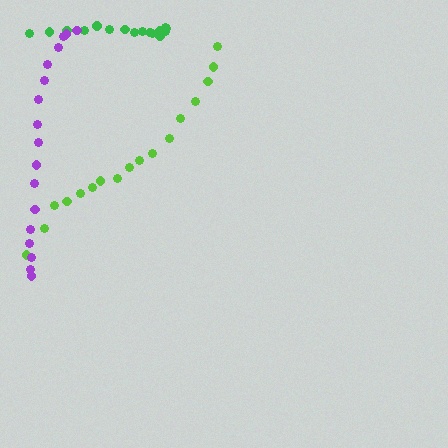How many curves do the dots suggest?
There are 3 distinct paths.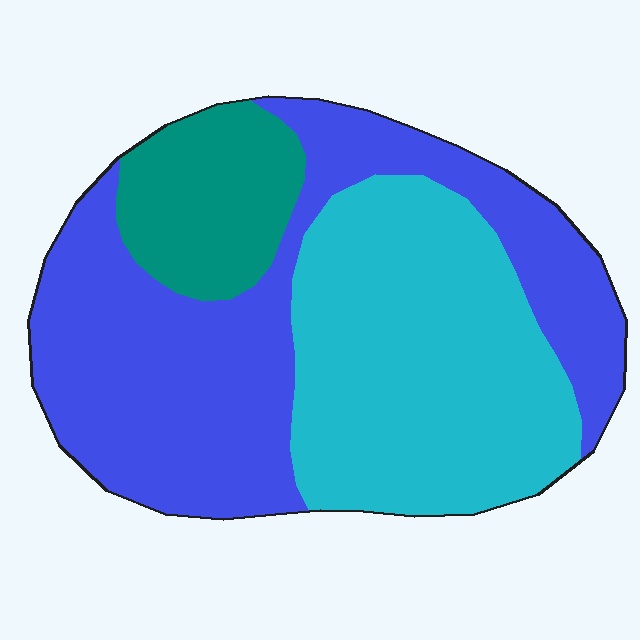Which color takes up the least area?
Teal, at roughly 15%.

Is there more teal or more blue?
Blue.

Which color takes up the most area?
Blue, at roughly 45%.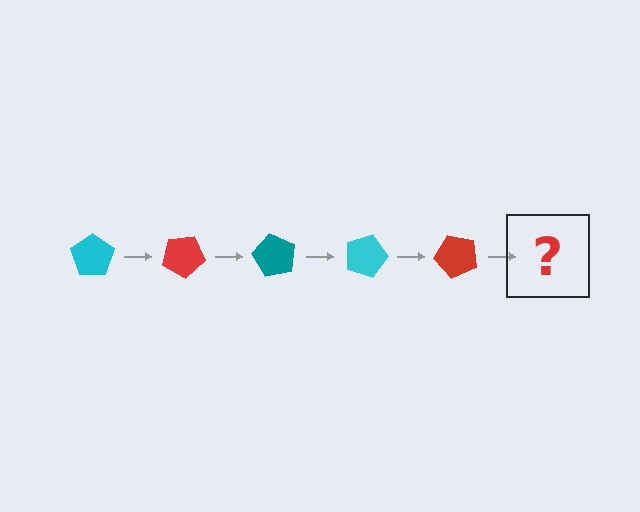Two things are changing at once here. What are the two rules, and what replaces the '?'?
The two rules are that it rotates 30 degrees each step and the color cycles through cyan, red, and teal. The '?' should be a teal pentagon, rotated 150 degrees from the start.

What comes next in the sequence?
The next element should be a teal pentagon, rotated 150 degrees from the start.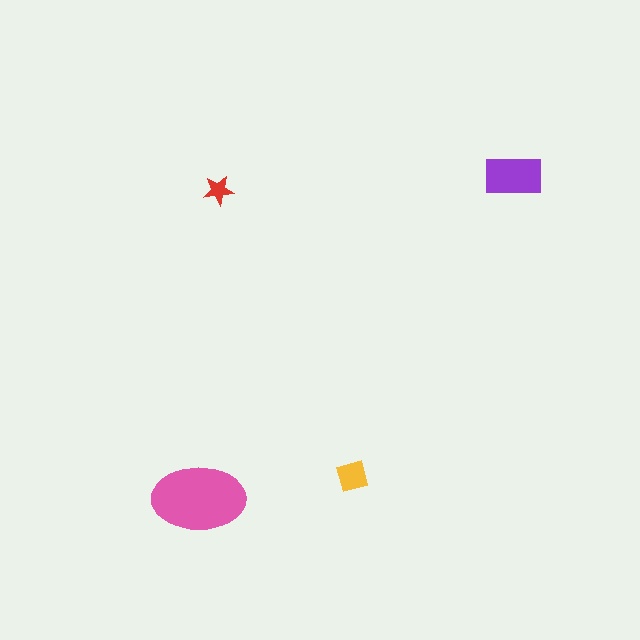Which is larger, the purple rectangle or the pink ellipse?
The pink ellipse.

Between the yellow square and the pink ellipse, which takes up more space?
The pink ellipse.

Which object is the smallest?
The red star.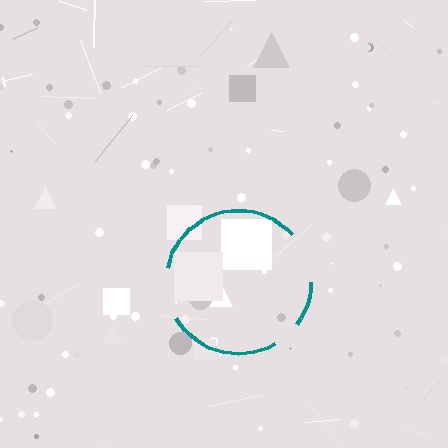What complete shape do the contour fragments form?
The contour fragments form a circle.